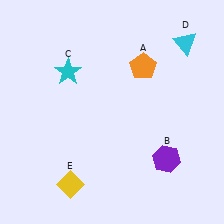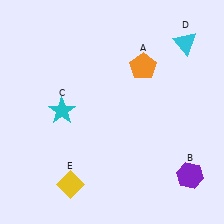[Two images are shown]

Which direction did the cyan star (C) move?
The cyan star (C) moved down.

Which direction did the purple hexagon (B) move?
The purple hexagon (B) moved right.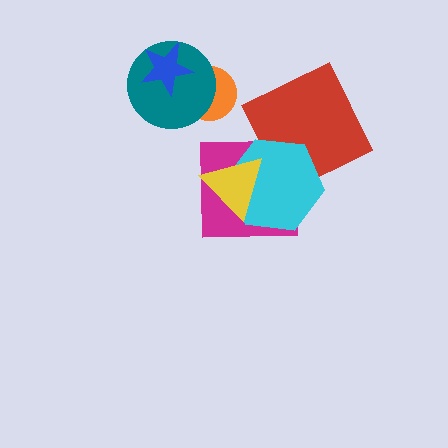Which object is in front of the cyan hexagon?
The yellow triangle is in front of the cyan hexagon.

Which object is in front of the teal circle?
The blue star is in front of the teal circle.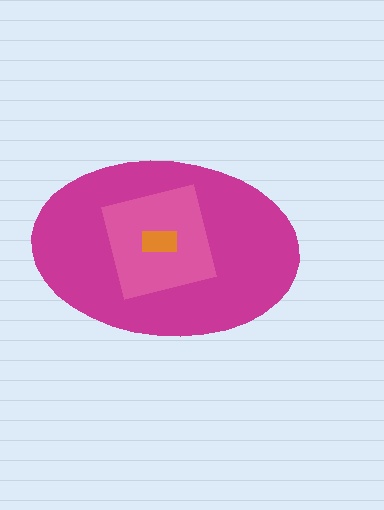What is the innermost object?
The orange rectangle.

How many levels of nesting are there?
3.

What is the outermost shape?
The magenta ellipse.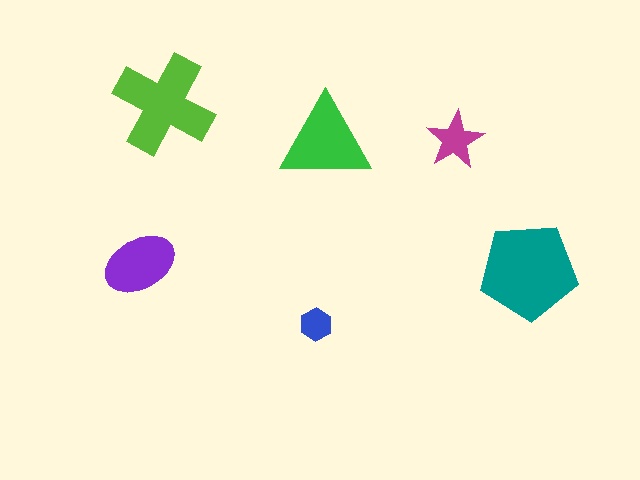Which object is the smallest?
The blue hexagon.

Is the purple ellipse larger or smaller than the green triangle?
Smaller.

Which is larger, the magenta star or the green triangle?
The green triangle.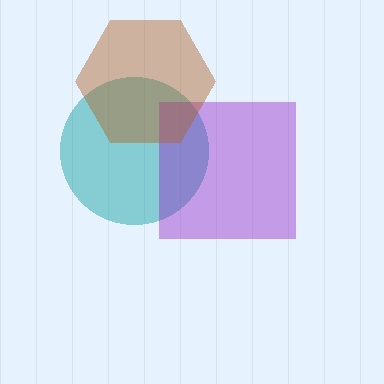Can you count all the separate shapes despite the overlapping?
Yes, there are 3 separate shapes.